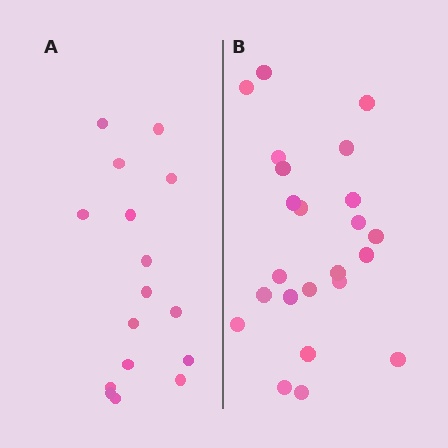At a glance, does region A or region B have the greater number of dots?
Region B (the right region) has more dots.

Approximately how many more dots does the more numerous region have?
Region B has roughly 8 or so more dots than region A.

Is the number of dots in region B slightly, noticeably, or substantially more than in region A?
Region B has noticeably more, but not dramatically so. The ratio is roughly 1.4 to 1.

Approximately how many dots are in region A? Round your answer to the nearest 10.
About 20 dots. (The exact count is 16, which rounds to 20.)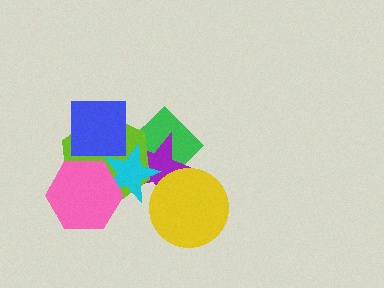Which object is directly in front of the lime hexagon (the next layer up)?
The cyan star is directly in front of the lime hexagon.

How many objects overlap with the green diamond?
4 objects overlap with the green diamond.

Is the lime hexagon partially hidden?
Yes, it is partially covered by another shape.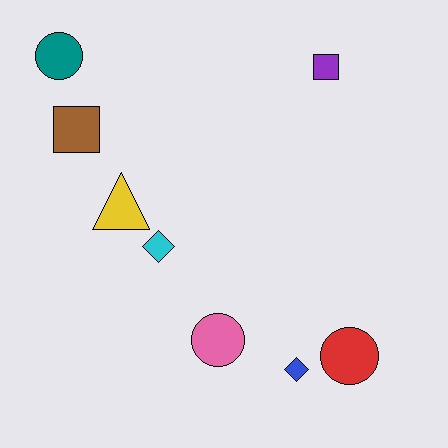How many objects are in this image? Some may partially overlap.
There are 8 objects.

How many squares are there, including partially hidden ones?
There are 2 squares.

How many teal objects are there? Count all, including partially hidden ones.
There is 1 teal object.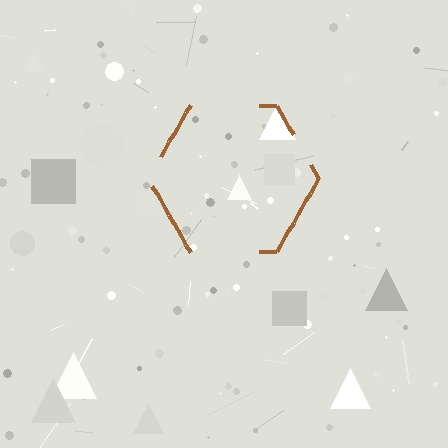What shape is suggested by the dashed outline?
The dashed outline suggests a hexagon.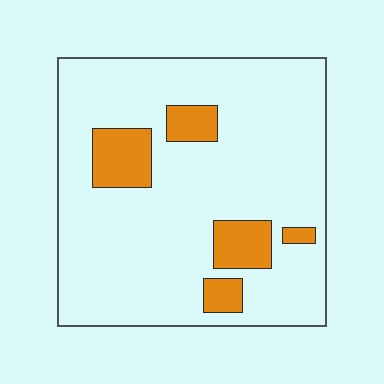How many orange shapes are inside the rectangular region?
5.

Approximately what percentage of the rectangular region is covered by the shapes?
Approximately 15%.